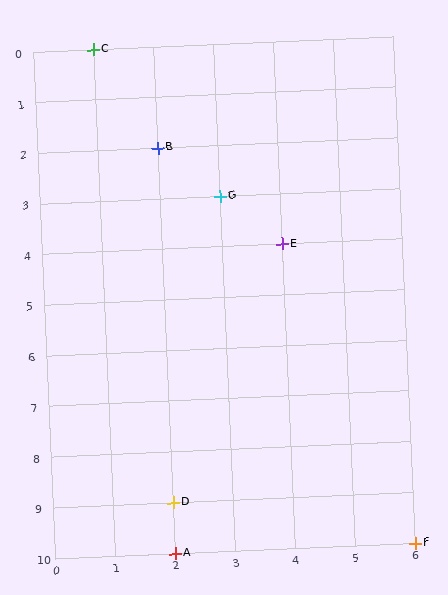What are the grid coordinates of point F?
Point F is at grid coordinates (6, 10).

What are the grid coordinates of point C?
Point C is at grid coordinates (1, 0).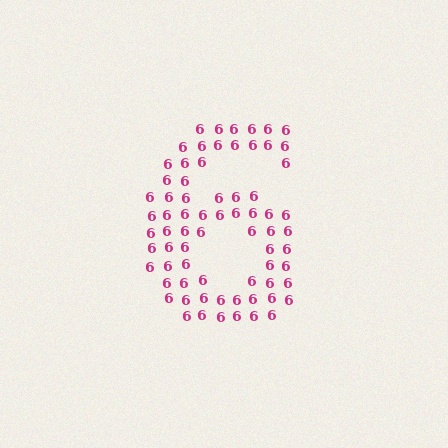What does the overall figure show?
The overall figure shows the digit 6.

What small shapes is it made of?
It is made of small digit 6's.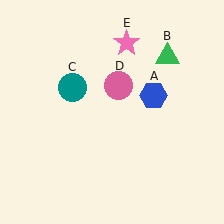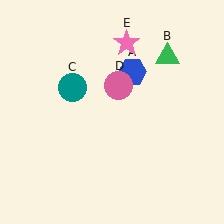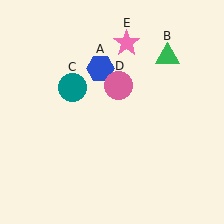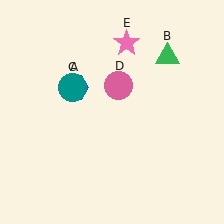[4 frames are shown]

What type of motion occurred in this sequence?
The blue hexagon (object A) rotated counterclockwise around the center of the scene.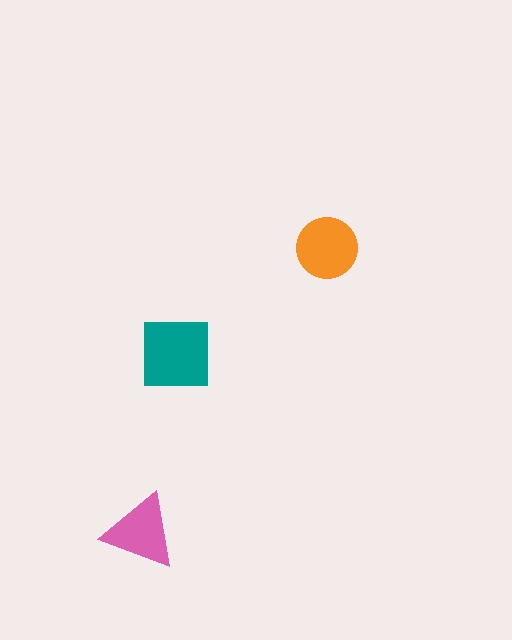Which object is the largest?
The teal square.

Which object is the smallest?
The pink triangle.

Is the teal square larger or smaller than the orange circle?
Larger.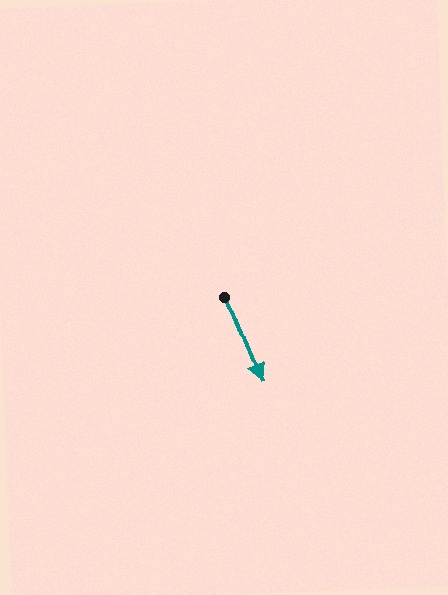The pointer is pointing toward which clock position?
Roughly 5 o'clock.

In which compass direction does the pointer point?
Southeast.